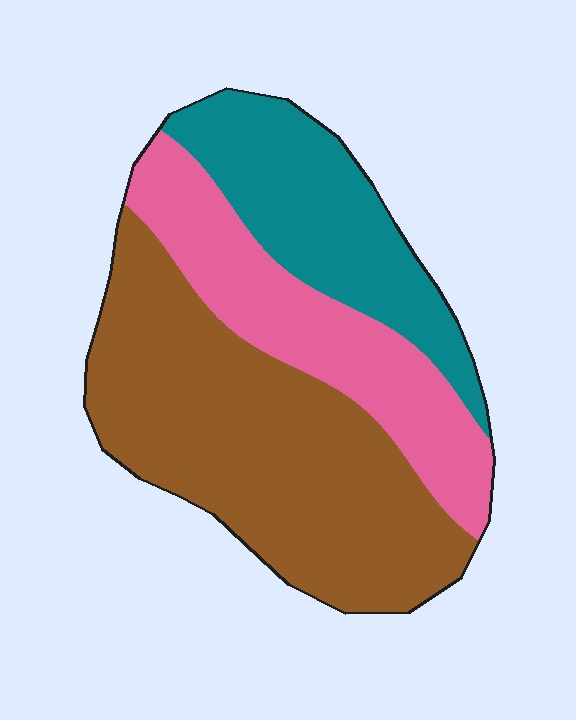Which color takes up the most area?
Brown, at roughly 50%.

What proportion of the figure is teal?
Teal covers around 25% of the figure.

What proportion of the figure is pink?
Pink covers roughly 25% of the figure.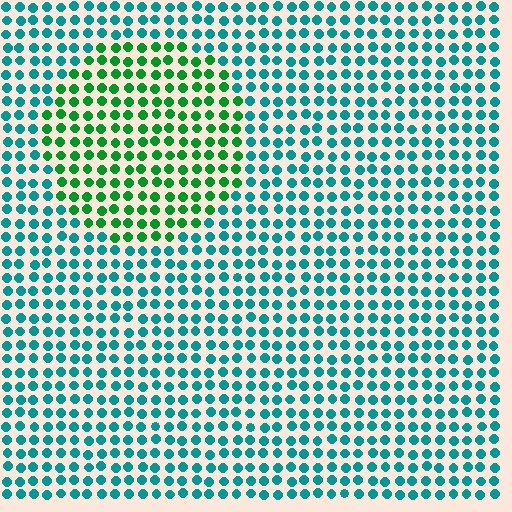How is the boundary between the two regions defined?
The boundary is defined purely by a slight shift in hue (about 44 degrees). Spacing, size, and orientation are identical on both sides.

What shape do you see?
I see a circle.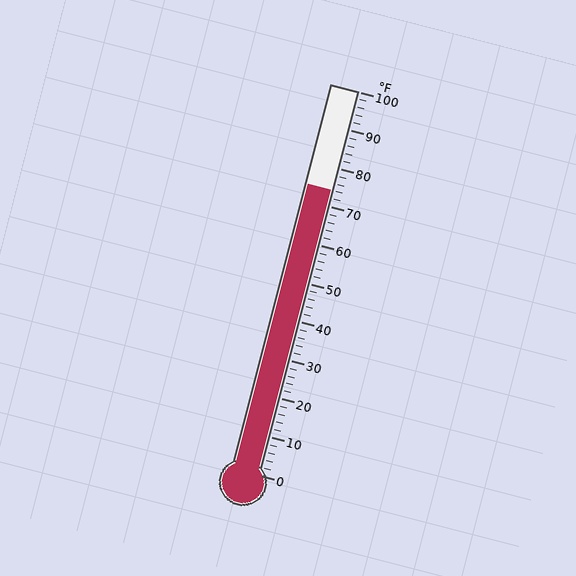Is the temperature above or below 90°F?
The temperature is below 90°F.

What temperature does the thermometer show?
The thermometer shows approximately 74°F.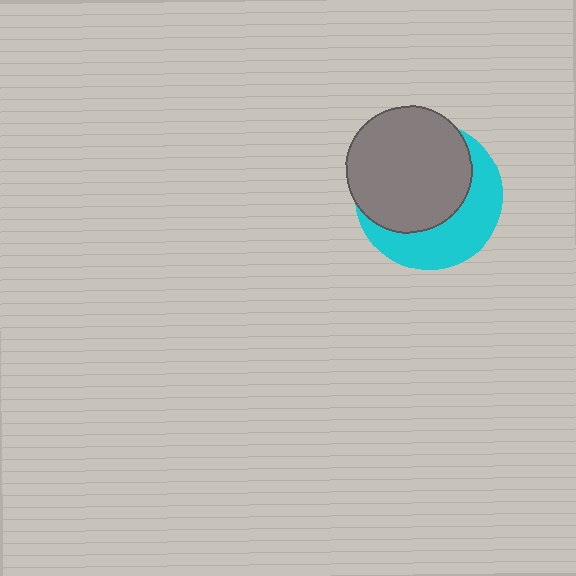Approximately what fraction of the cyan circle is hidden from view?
Roughly 60% of the cyan circle is hidden behind the gray circle.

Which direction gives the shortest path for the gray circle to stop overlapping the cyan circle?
Moving toward the upper-left gives the shortest separation.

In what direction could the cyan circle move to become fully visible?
The cyan circle could move toward the lower-right. That would shift it out from behind the gray circle entirely.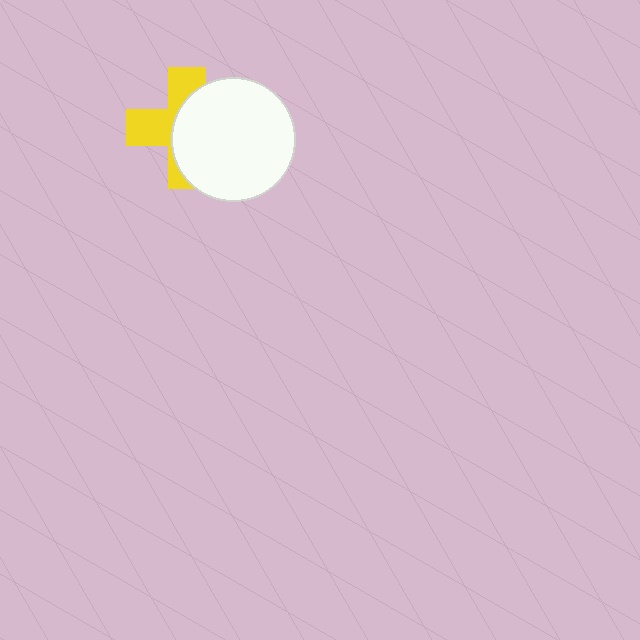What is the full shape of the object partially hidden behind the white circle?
The partially hidden object is a yellow cross.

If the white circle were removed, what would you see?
You would see the complete yellow cross.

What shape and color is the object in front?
The object in front is a white circle.